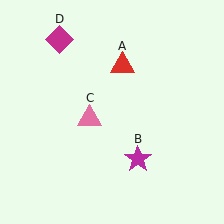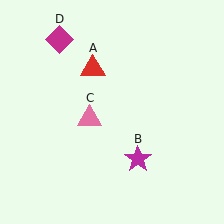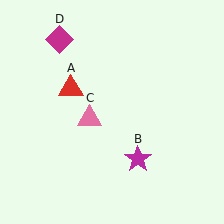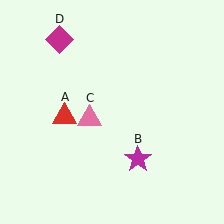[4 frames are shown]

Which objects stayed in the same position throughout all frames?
Magenta star (object B) and pink triangle (object C) and magenta diamond (object D) remained stationary.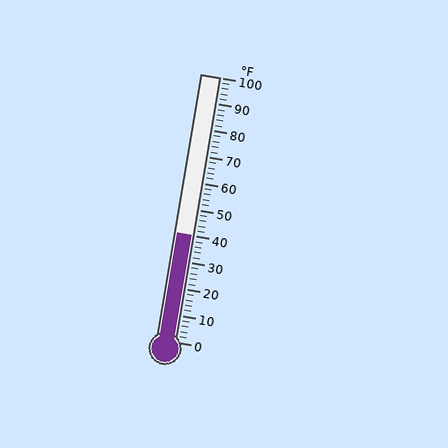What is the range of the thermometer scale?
The thermometer scale ranges from 0°F to 100°F.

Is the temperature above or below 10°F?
The temperature is above 10°F.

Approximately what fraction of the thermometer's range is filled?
The thermometer is filled to approximately 40% of its range.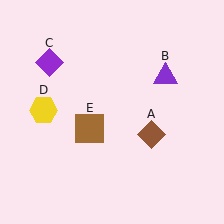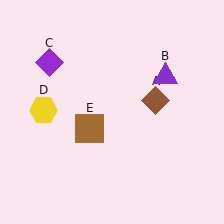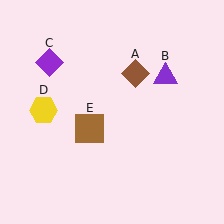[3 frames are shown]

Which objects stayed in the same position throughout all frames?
Purple triangle (object B) and purple diamond (object C) and yellow hexagon (object D) and brown square (object E) remained stationary.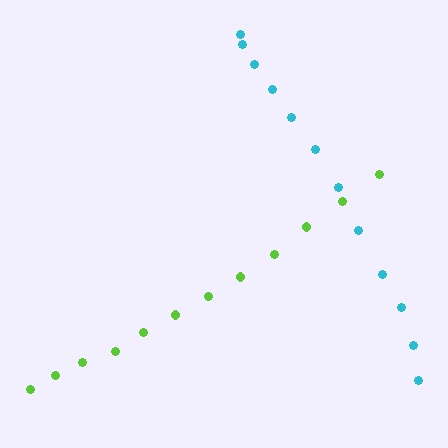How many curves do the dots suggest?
There are 2 distinct paths.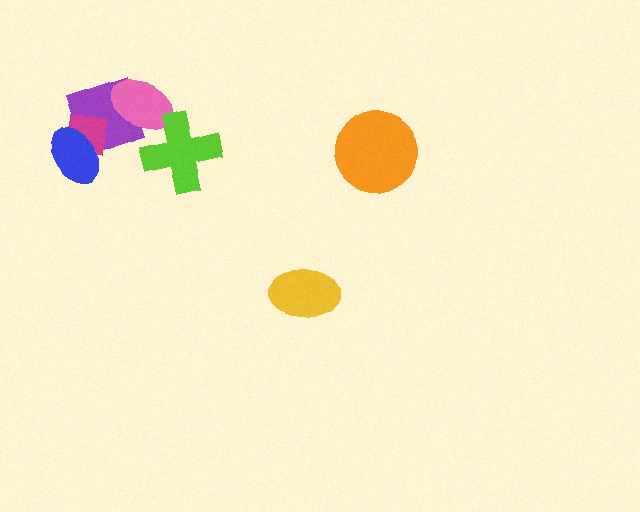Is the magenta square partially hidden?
Yes, it is partially covered by another shape.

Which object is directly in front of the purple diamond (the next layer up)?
The magenta square is directly in front of the purple diamond.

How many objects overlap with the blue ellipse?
2 objects overlap with the blue ellipse.